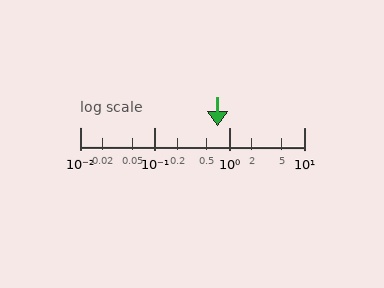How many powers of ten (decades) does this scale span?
The scale spans 3 decades, from 0.01 to 10.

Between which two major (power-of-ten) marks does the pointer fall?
The pointer is between 0.1 and 1.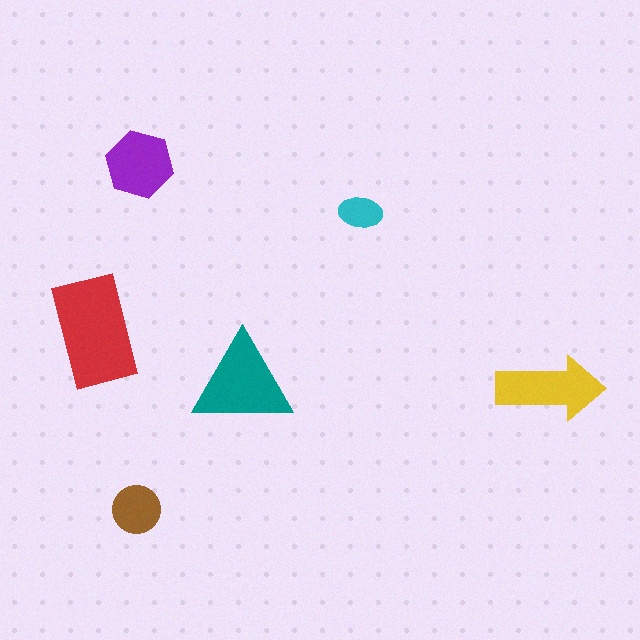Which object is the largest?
The red rectangle.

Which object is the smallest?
The cyan ellipse.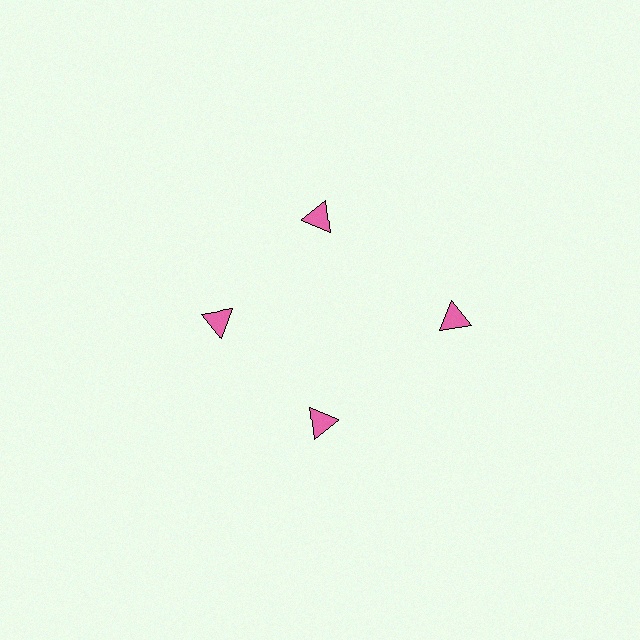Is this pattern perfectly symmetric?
No. The 4 pink triangles are arranged in a ring, but one element near the 3 o'clock position is pushed outward from the center, breaking the 4-fold rotational symmetry.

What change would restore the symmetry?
The symmetry would be restored by moving it inward, back onto the ring so that all 4 triangles sit at equal angles and equal distance from the center.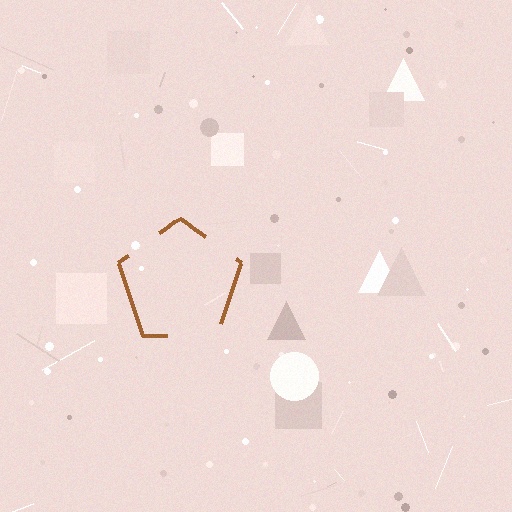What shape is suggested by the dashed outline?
The dashed outline suggests a pentagon.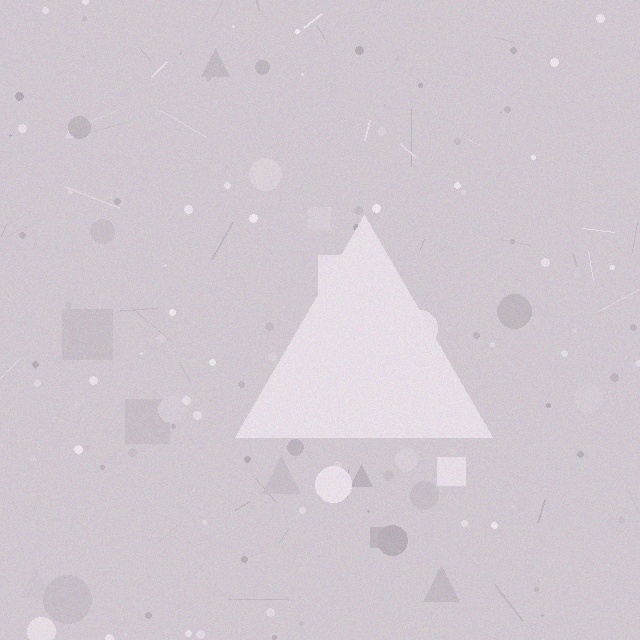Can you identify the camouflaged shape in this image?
The camouflaged shape is a triangle.